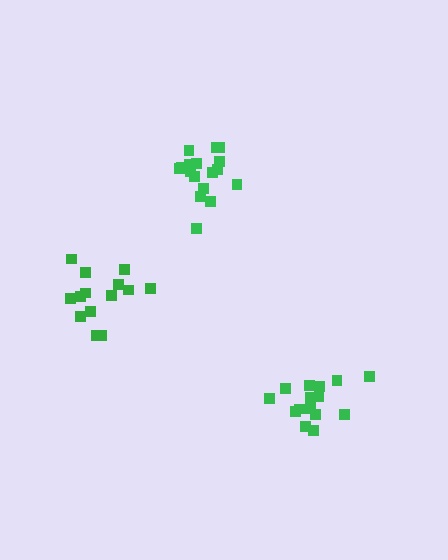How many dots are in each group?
Group 1: 15 dots, Group 2: 17 dots, Group 3: 14 dots (46 total).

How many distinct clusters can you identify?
There are 3 distinct clusters.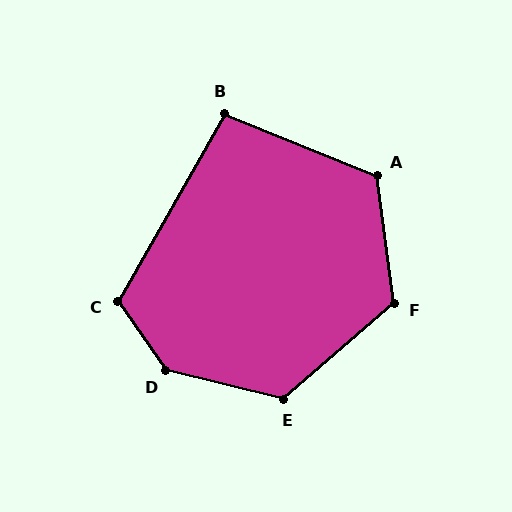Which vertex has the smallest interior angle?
B, at approximately 98 degrees.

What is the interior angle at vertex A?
Approximately 119 degrees (obtuse).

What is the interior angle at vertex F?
Approximately 124 degrees (obtuse).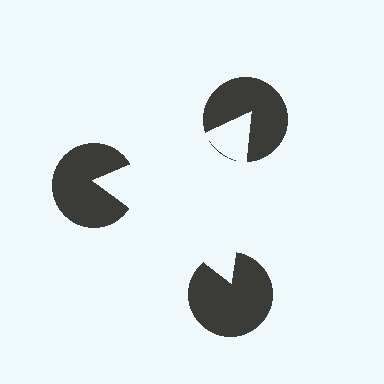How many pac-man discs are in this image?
There are 3 — one at each vertex of the illusory triangle.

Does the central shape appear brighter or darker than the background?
It typically appears slightly brighter than the background, even though no actual brightness change is drawn.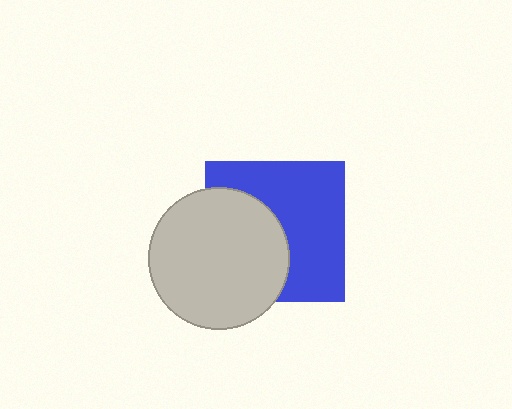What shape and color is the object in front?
The object in front is a light gray circle.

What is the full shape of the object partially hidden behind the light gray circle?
The partially hidden object is a blue square.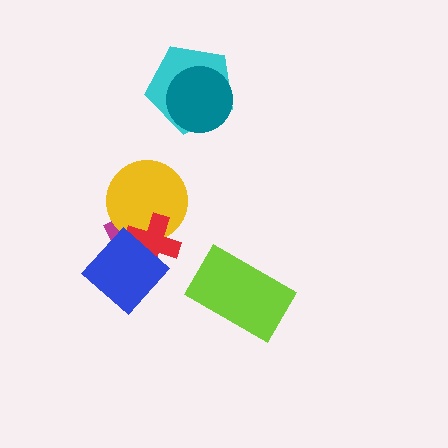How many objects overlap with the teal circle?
1 object overlaps with the teal circle.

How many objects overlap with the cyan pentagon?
1 object overlaps with the cyan pentagon.